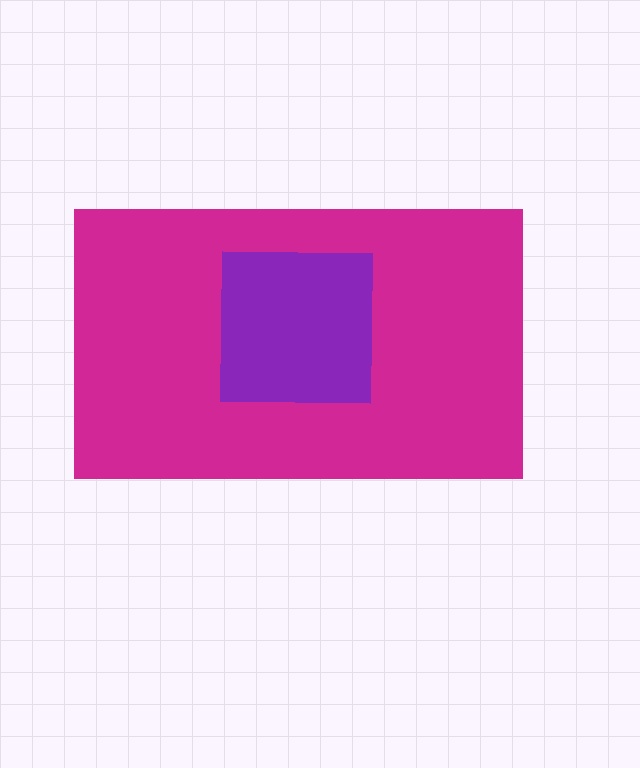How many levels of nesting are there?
2.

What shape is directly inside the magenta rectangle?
The purple square.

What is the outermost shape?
The magenta rectangle.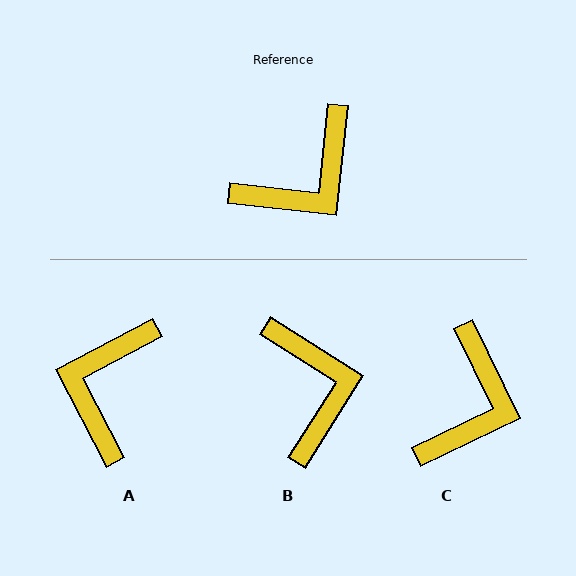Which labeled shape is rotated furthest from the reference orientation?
A, about 146 degrees away.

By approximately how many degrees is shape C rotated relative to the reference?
Approximately 32 degrees counter-clockwise.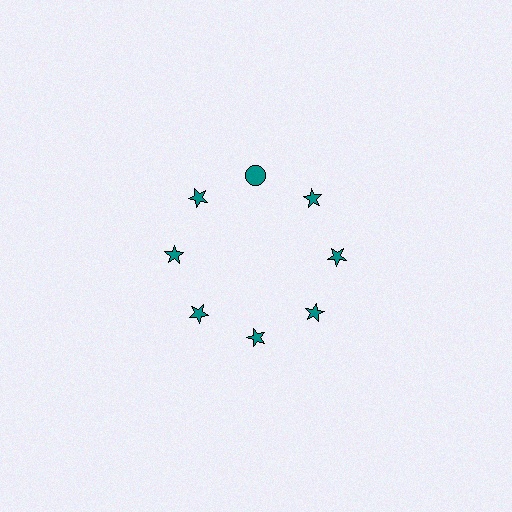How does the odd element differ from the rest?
It has a different shape: circle instead of star.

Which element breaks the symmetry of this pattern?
The teal circle at roughly the 12 o'clock position breaks the symmetry. All other shapes are teal stars.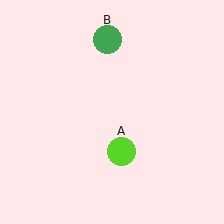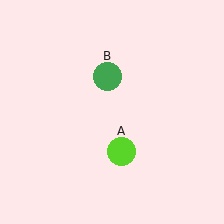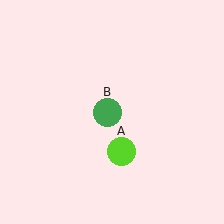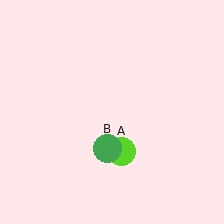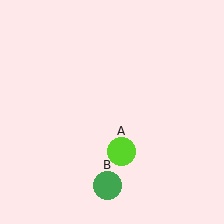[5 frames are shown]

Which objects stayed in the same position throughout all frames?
Lime circle (object A) remained stationary.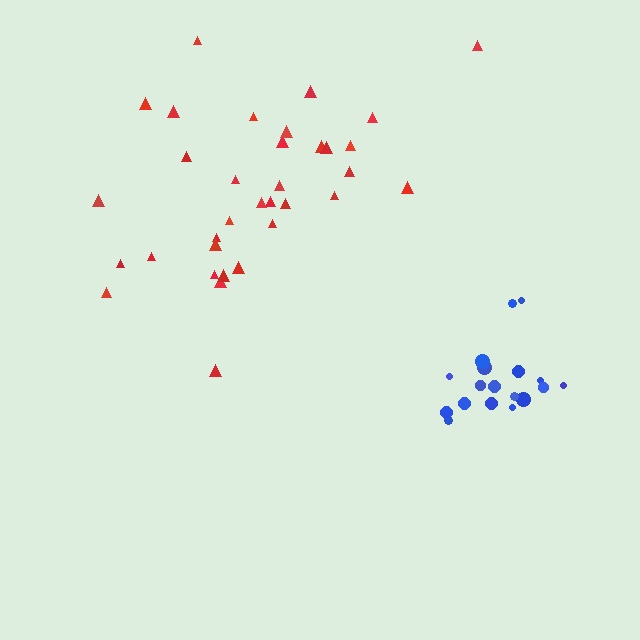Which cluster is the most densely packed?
Blue.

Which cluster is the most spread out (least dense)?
Red.